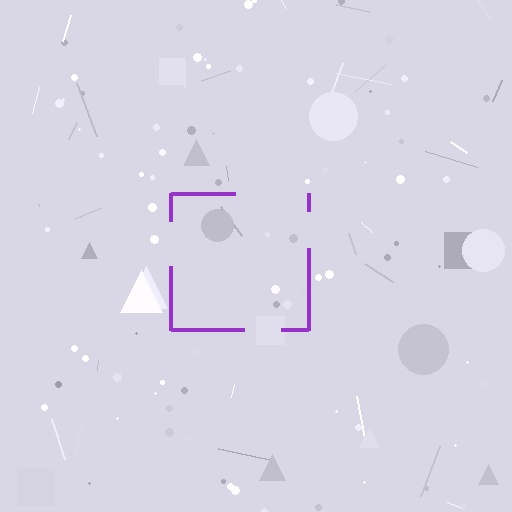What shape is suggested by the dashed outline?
The dashed outline suggests a square.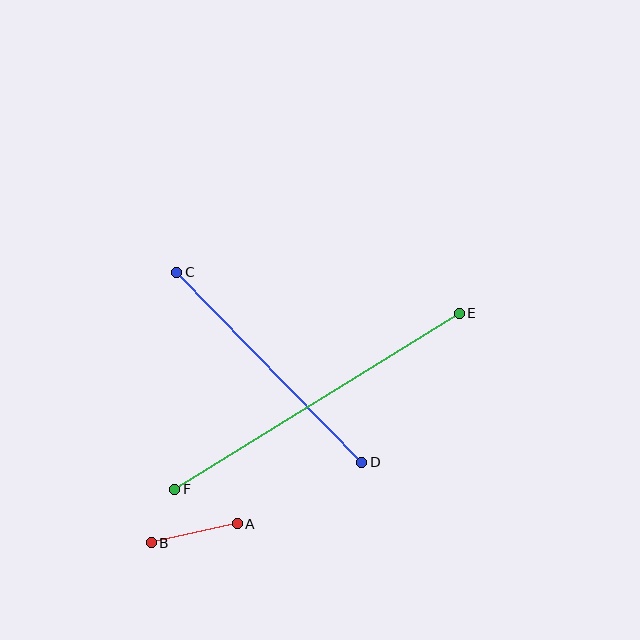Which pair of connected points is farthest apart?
Points E and F are farthest apart.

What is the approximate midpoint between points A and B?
The midpoint is at approximately (194, 533) pixels.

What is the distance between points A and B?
The distance is approximately 88 pixels.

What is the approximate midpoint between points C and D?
The midpoint is at approximately (269, 367) pixels.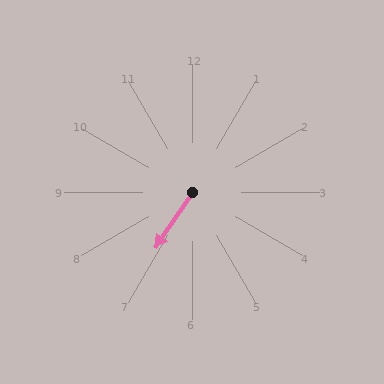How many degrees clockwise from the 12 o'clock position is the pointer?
Approximately 214 degrees.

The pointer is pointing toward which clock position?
Roughly 7 o'clock.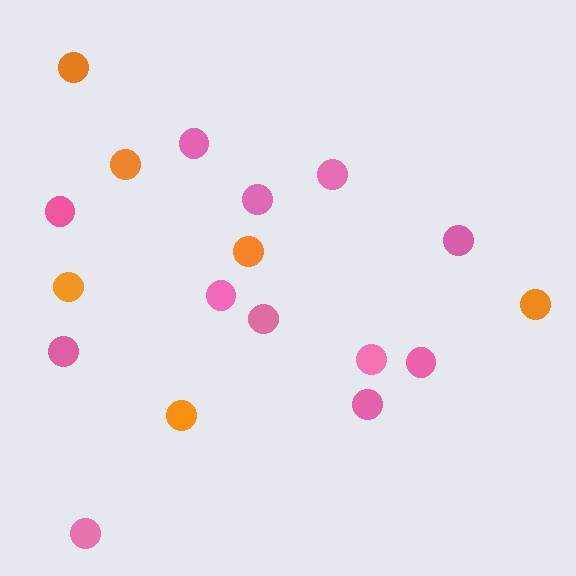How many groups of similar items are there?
There are 2 groups: one group of orange circles (6) and one group of pink circles (12).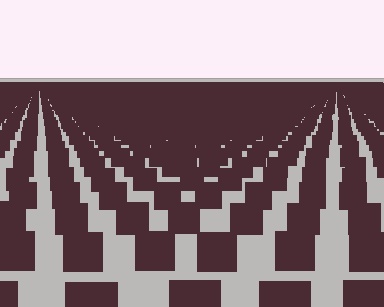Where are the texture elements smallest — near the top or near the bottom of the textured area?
Near the top.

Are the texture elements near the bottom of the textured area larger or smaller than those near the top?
Larger. Near the bottom, elements are closer to the viewer and appear at a bigger on-screen size.